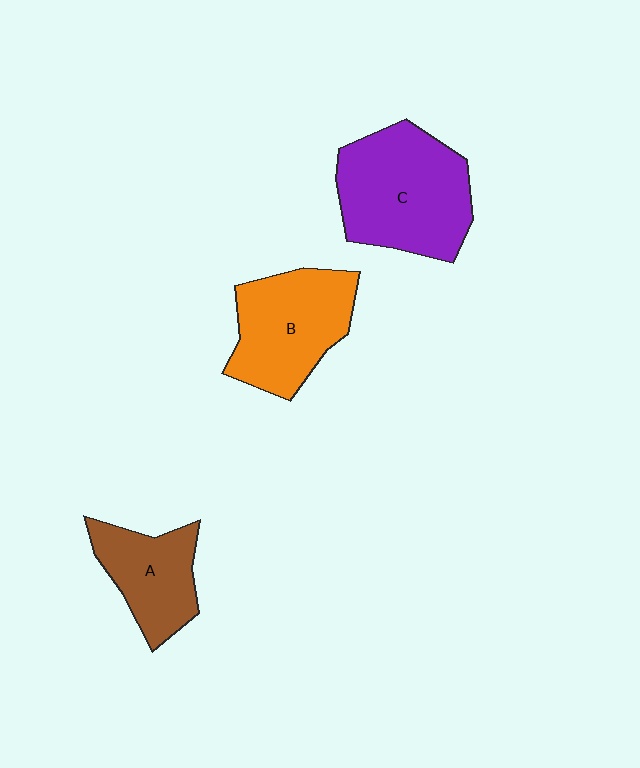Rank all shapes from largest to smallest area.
From largest to smallest: C (purple), B (orange), A (brown).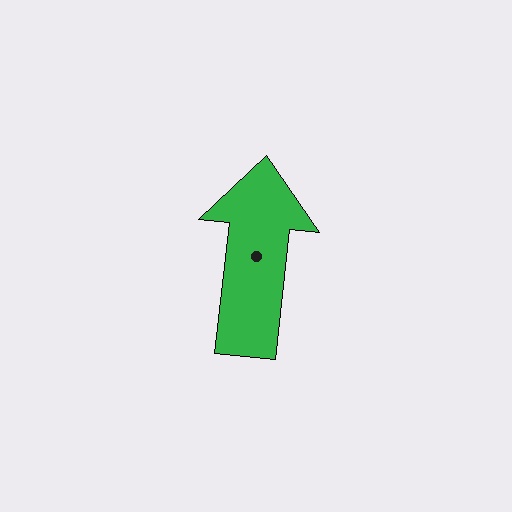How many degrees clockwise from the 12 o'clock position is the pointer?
Approximately 6 degrees.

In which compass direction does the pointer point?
North.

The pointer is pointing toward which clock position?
Roughly 12 o'clock.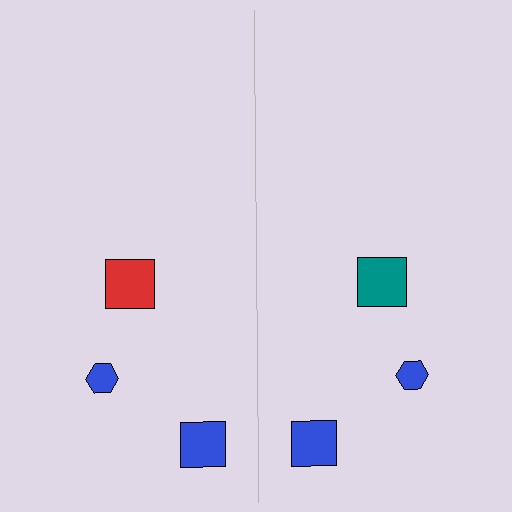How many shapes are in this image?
There are 6 shapes in this image.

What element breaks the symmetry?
The teal square on the right side breaks the symmetry — its mirror counterpart is red.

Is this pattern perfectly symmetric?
No, the pattern is not perfectly symmetric. The teal square on the right side breaks the symmetry — its mirror counterpart is red.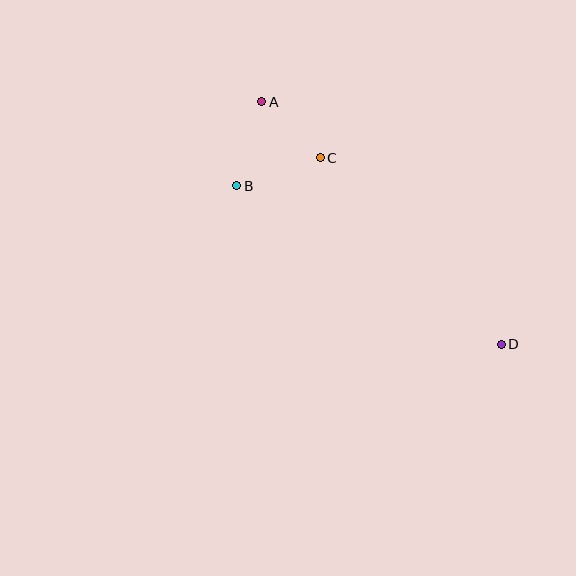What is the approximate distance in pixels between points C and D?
The distance between C and D is approximately 260 pixels.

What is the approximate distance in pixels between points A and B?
The distance between A and B is approximately 88 pixels.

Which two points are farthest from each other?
Points A and D are farthest from each other.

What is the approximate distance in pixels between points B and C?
The distance between B and C is approximately 88 pixels.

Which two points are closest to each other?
Points A and C are closest to each other.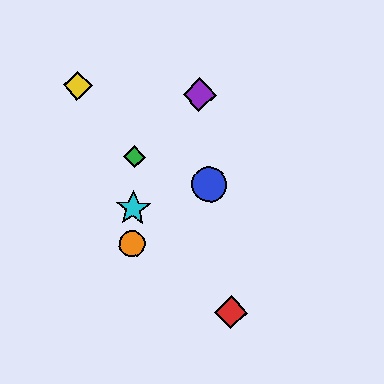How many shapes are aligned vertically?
3 shapes (the green diamond, the orange circle, the cyan star) are aligned vertically.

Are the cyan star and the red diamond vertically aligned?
No, the cyan star is at x≈133 and the red diamond is at x≈231.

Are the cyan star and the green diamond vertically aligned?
Yes, both are at x≈133.